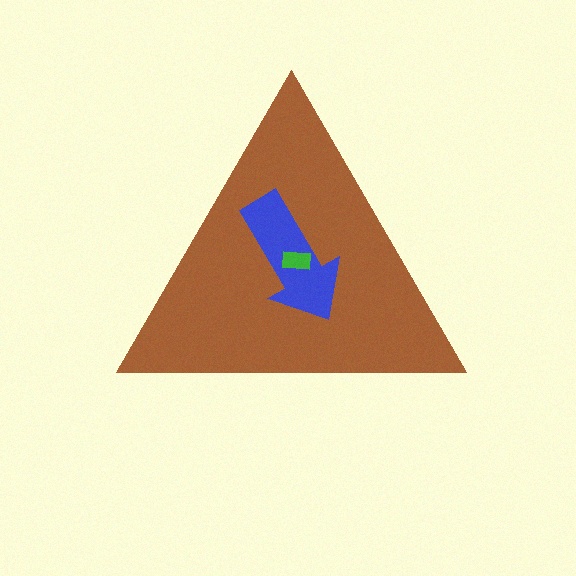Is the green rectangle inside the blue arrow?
Yes.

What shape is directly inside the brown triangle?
The blue arrow.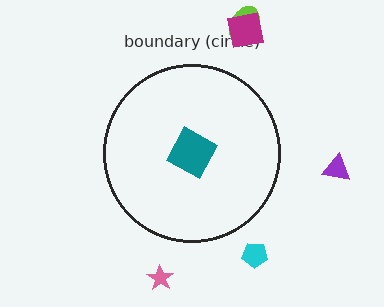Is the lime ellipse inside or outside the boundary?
Outside.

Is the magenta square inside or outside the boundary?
Outside.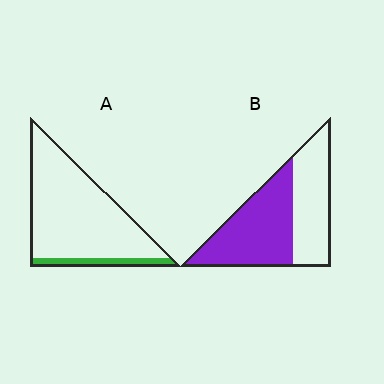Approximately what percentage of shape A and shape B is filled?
A is approximately 10% and B is approximately 55%.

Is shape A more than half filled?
No.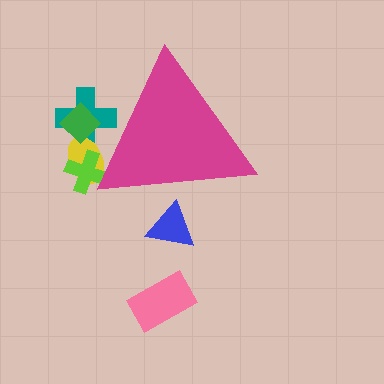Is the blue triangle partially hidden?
Yes, the blue triangle is partially hidden behind the magenta triangle.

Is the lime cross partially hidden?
Yes, the lime cross is partially hidden behind the magenta triangle.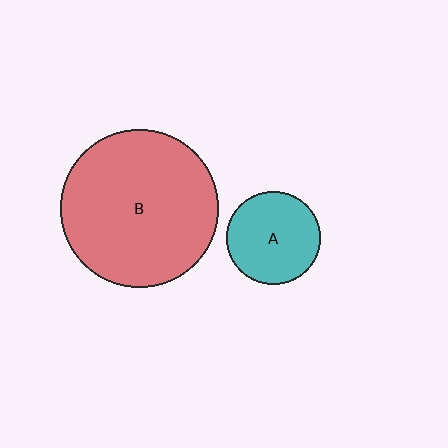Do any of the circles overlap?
No, none of the circles overlap.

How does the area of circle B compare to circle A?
Approximately 2.9 times.